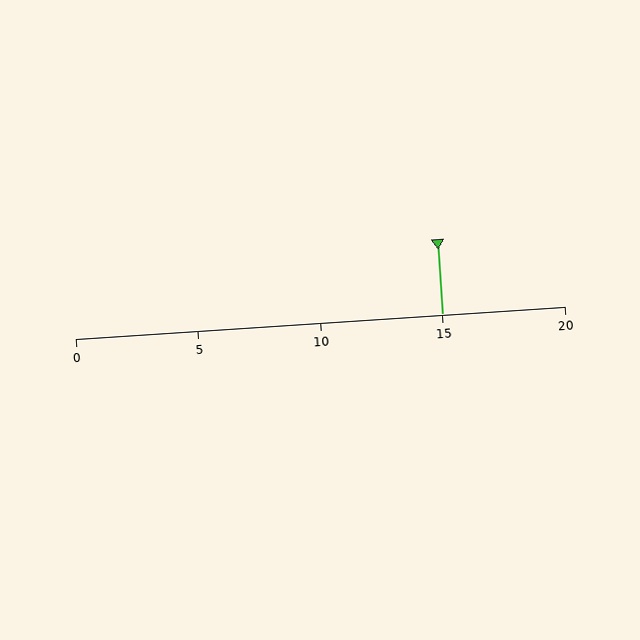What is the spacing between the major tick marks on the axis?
The major ticks are spaced 5 apart.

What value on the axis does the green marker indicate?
The marker indicates approximately 15.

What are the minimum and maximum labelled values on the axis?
The axis runs from 0 to 20.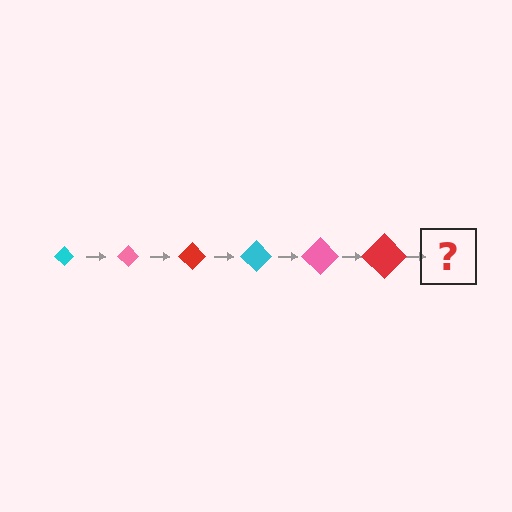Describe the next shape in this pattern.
It should be a cyan diamond, larger than the previous one.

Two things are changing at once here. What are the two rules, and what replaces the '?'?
The two rules are that the diamond grows larger each step and the color cycles through cyan, pink, and red. The '?' should be a cyan diamond, larger than the previous one.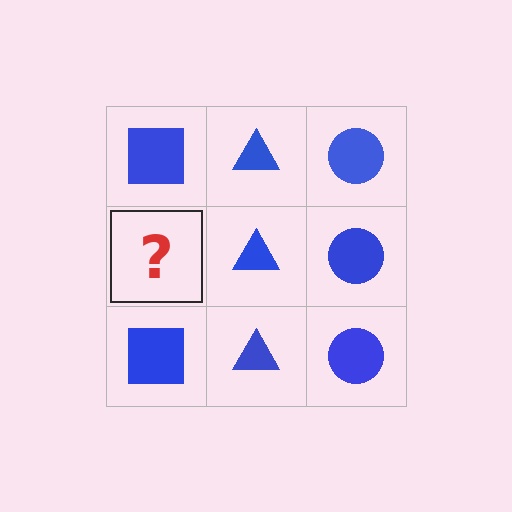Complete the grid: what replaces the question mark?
The question mark should be replaced with a blue square.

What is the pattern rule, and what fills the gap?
The rule is that each column has a consistent shape. The gap should be filled with a blue square.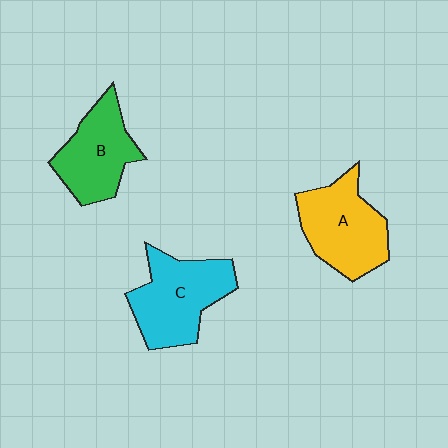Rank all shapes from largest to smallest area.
From largest to smallest: C (cyan), A (yellow), B (green).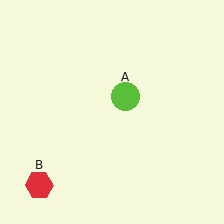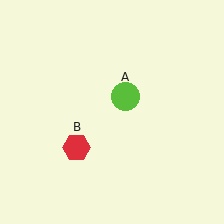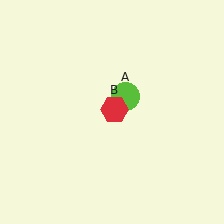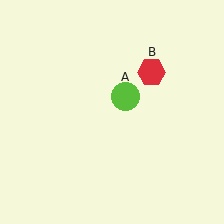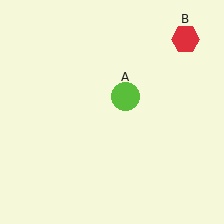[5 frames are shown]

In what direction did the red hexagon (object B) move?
The red hexagon (object B) moved up and to the right.